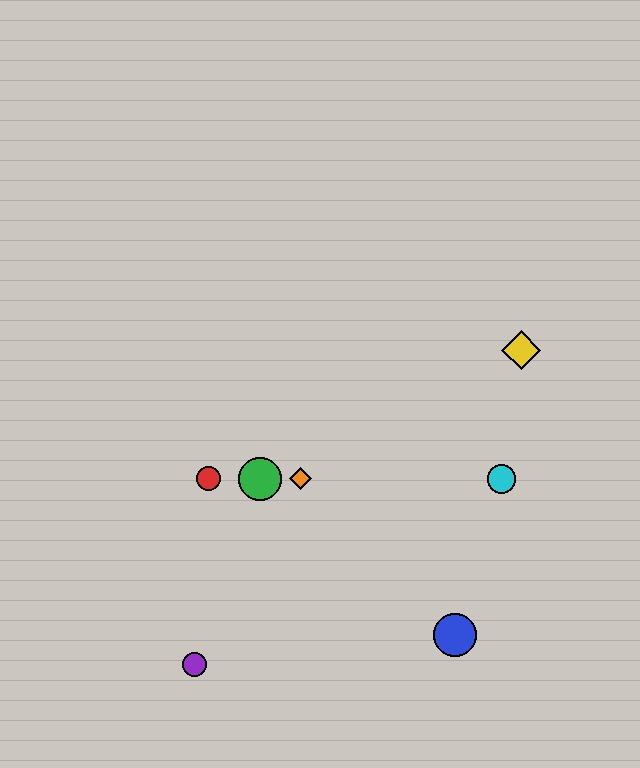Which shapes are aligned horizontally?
The red circle, the green circle, the orange diamond, the cyan circle are aligned horizontally.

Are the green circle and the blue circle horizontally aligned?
No, the green circle is at y≈479 and the blue circle is at y≈635.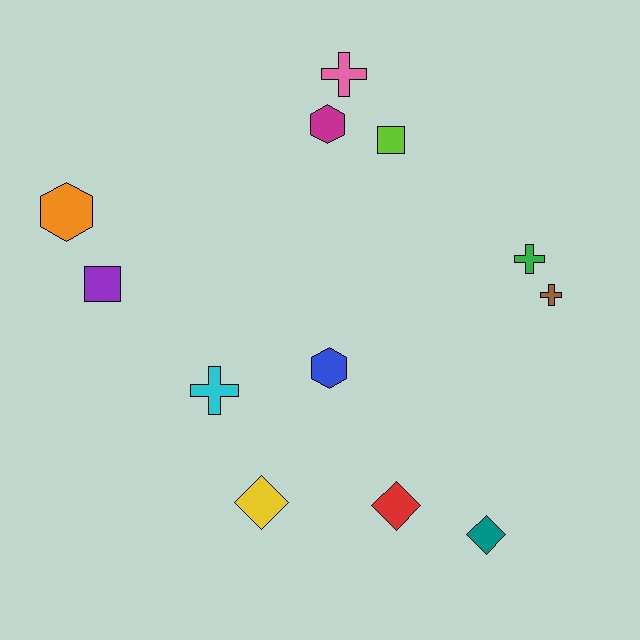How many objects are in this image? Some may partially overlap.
There are 12 objects.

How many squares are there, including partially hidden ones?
There are 2 squares.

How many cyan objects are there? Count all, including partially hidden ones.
There is 1 cyan object.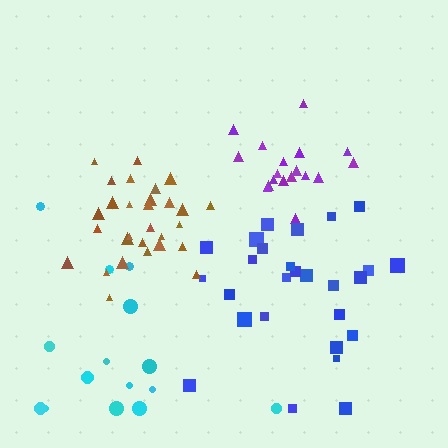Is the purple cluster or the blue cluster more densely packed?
Purple.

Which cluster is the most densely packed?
Purple.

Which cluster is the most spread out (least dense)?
Cyan.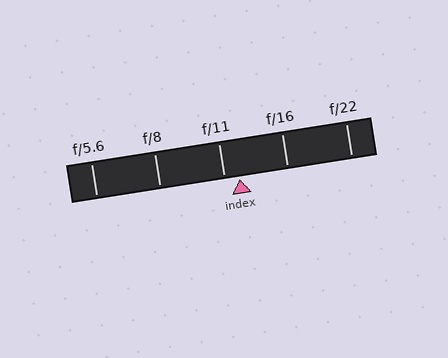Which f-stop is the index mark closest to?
The index mark is closest to f/11.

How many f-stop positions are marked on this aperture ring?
There are 5 f-stop positions marked.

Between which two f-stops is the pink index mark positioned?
The index mark is between f/11 and f/16.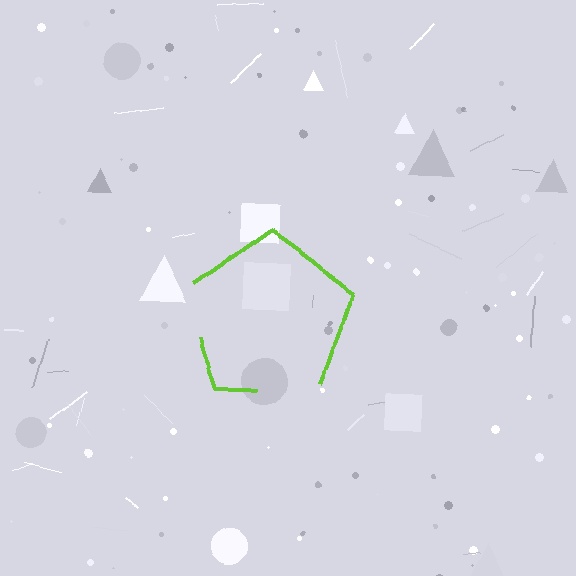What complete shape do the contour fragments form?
The contour fragments form a pentagon.